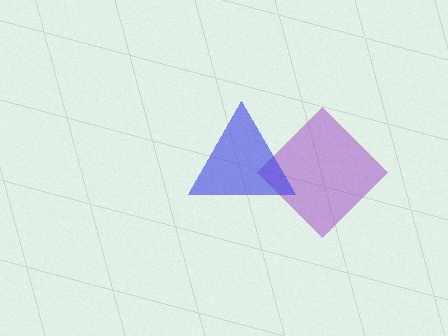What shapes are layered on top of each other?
The layered shapes are: a purple diamond, a blue triangle.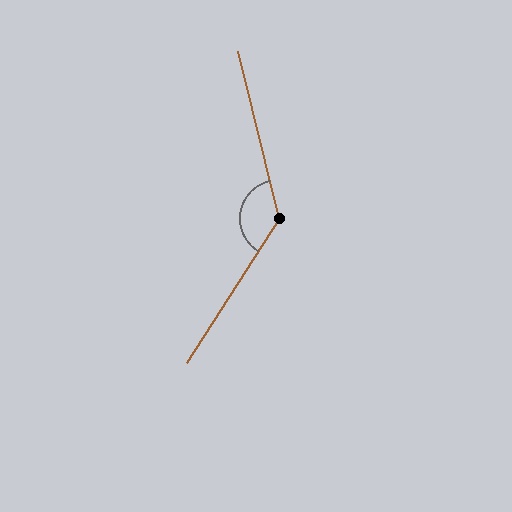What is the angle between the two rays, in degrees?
Approximately 134 degrees.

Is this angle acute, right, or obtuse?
It is obtuse.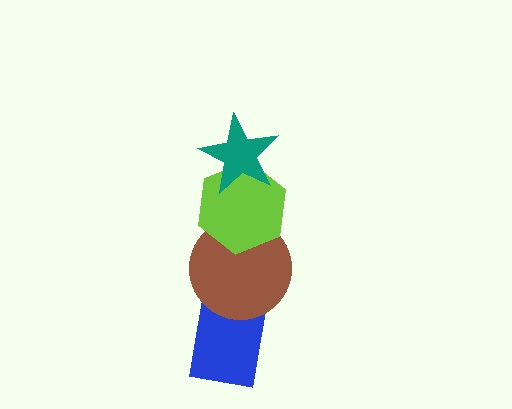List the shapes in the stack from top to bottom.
From top to bottom: the teal star, the lime hexagon, the brown circle, the blue rectangle.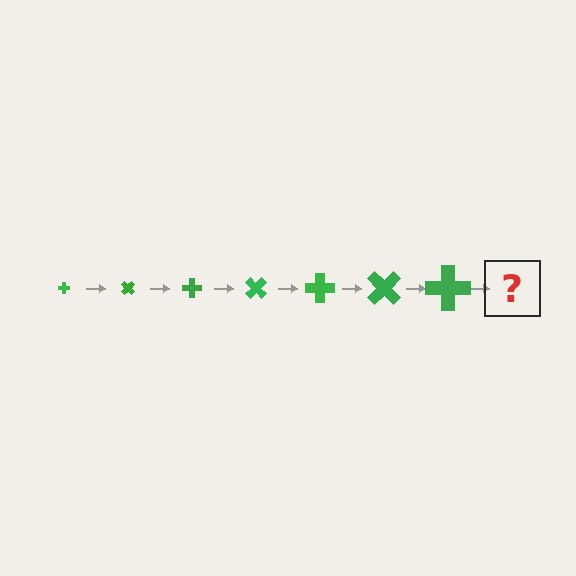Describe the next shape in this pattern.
It should be a cross, larger than the previous one and rotated 315 degrees from the start.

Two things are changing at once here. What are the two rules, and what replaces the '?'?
The two rules are that the cross grows larger each step and it rotates 45 degrees each step. The '?' should be a cross, larger than the previous one and rotated 315 degrees from the start.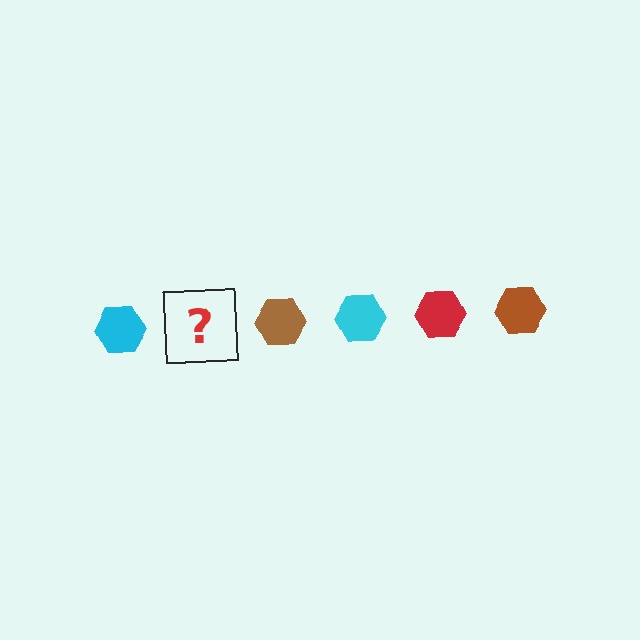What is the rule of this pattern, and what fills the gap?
The rule is that the pattern cycles through cyan, red, brown hexagons. The gap should be filled with a red hexagon.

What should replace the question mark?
The question mark should be replaced with a red hexagon.